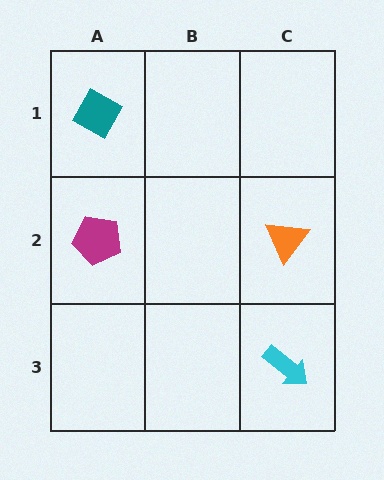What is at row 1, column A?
A teal diamond.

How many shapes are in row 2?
2 shapes.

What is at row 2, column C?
An orange triangle.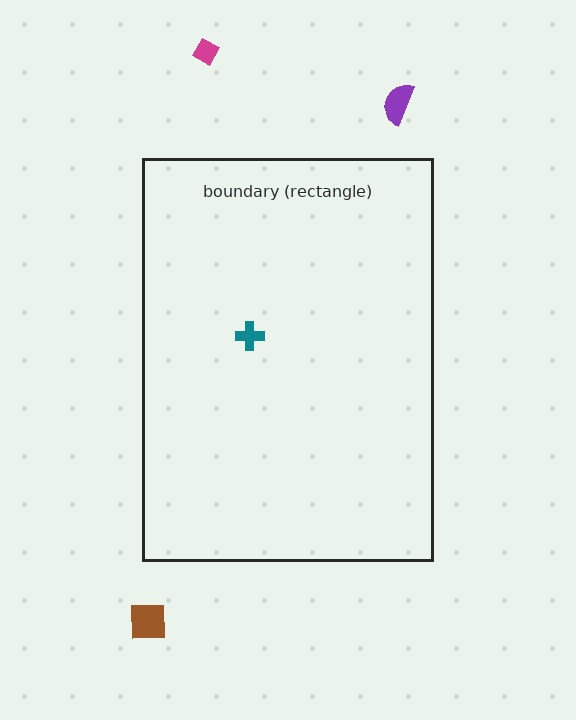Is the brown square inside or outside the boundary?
Outside.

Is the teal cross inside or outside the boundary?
Inside.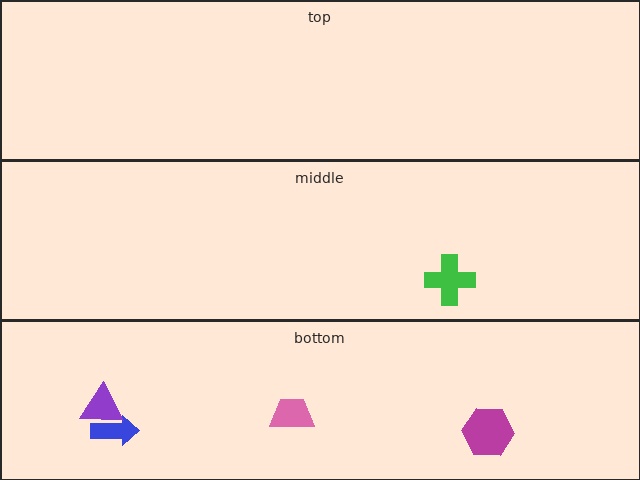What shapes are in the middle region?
The green cross.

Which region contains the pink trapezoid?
The bottom region.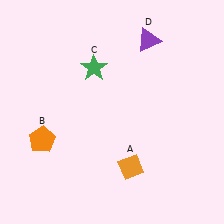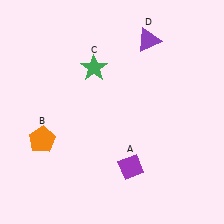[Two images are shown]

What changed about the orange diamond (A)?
In Image 1, A is orange. In Image 2, it changed to purple.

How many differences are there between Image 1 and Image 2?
There is 1 difference between the two images.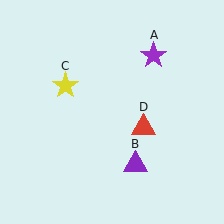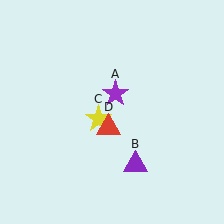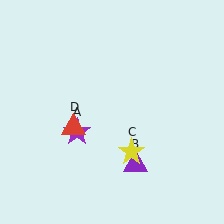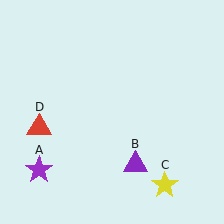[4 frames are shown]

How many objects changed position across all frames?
3 objects changed position: purple star (object A), yellow star (object C), red triangle (object D).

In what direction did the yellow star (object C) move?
The yellow star (object C) moved down and to the right.